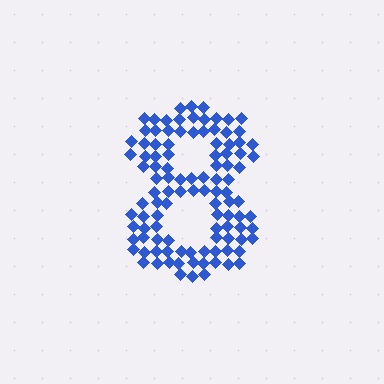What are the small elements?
The small elements are diamonds.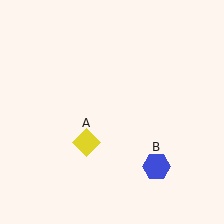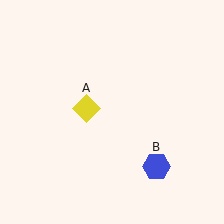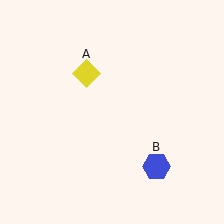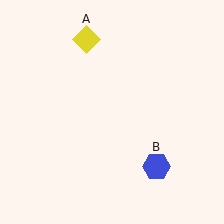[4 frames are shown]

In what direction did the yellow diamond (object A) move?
The yellow diamond (object A) moved up.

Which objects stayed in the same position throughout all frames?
Blue hexagon (object B) remained stationary.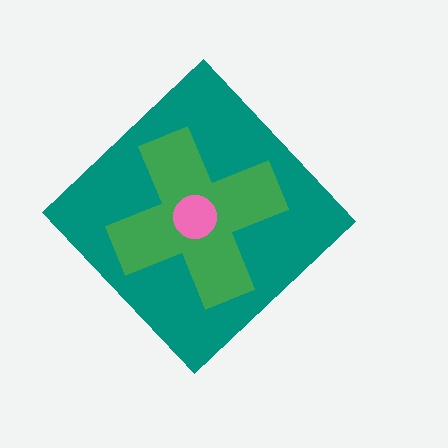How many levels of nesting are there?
3.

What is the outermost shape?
The teal diamond.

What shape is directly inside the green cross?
The pink circle.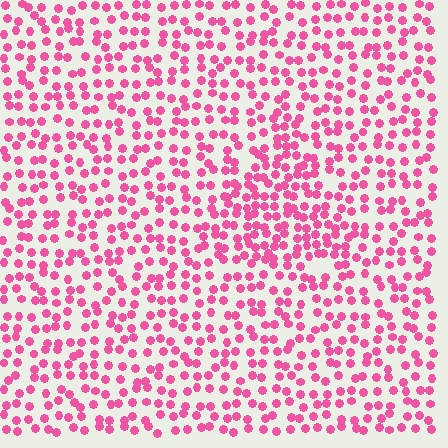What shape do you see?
I see a triangle.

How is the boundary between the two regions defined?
The boundary is defined by a change in element density (approximately 1.6x ratio). All elements are the same color, size, and shape.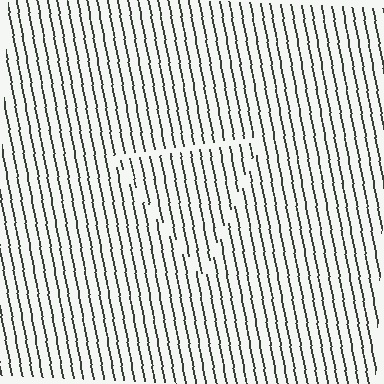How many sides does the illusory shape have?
3 sides — the line-ends trace a triangle.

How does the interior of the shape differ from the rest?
The interior of the shape contains the same grating, shifted by half a period — the contour is defined by the phase discontinuity where line-ends from the inner and outer gratings abut.